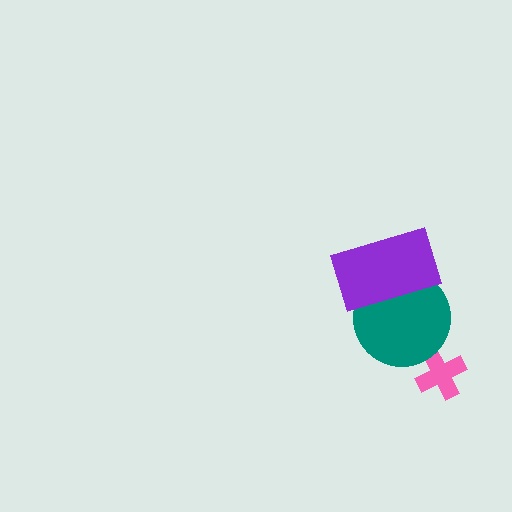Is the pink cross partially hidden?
No, no other shape covers it.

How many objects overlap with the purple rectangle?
1 object overlaps with the purple rectangle.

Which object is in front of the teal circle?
The purple rectangle is in front of the teal circle.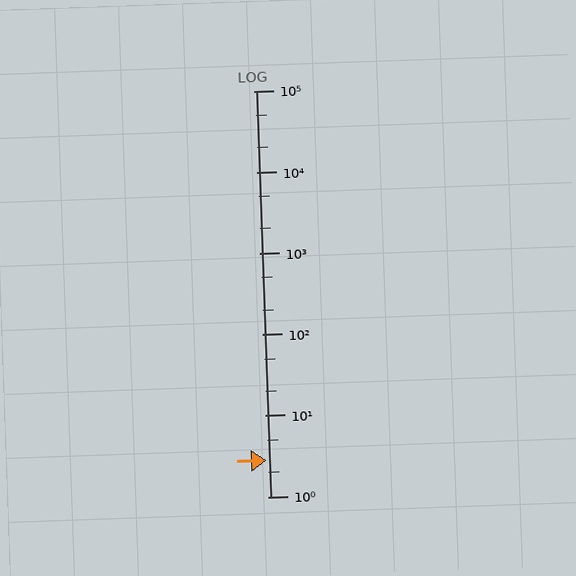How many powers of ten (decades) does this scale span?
The scale spans 5 decades, from 1 to 100000.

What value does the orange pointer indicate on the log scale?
The pointer indicates approximately 2.8.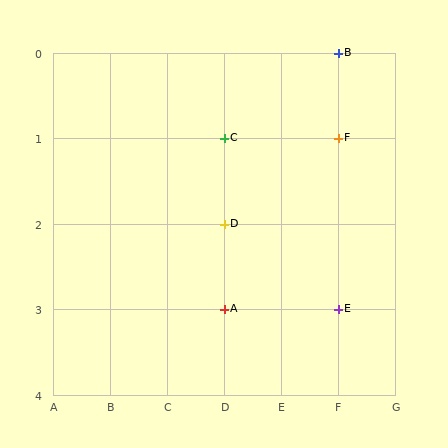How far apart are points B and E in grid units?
Points B and E are 3 rows apart.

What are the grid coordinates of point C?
Point C is at grid coordinates (D, 1).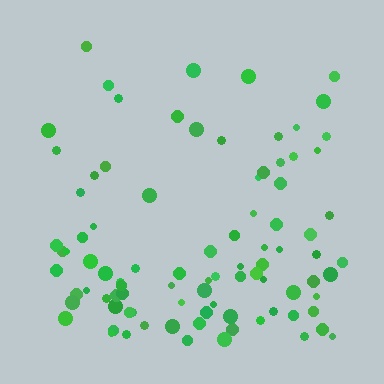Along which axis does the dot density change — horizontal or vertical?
Vertical.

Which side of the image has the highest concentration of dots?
The bottom.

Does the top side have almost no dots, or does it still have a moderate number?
Still a moderate number, just noticeably fewer than the bottom.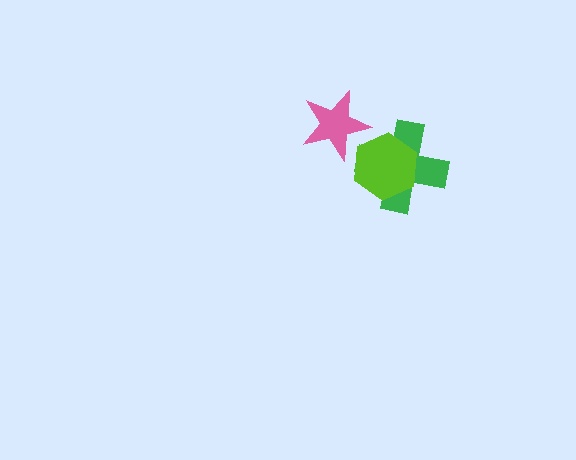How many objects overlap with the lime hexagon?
1 object overlaps with the lime hexagon.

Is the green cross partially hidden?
Yes, it is partially covered by another shape.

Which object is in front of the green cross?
The lime hexagon is in front of the green cross.